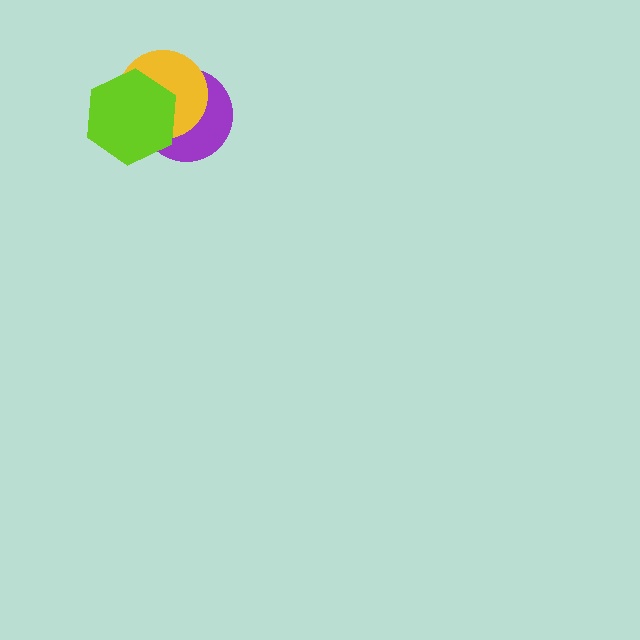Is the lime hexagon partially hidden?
No, no other shape covers it.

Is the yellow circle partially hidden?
Yes, it is partially covered by another shape.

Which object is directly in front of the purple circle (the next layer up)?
The yellow circle is directly in front of the purple circle.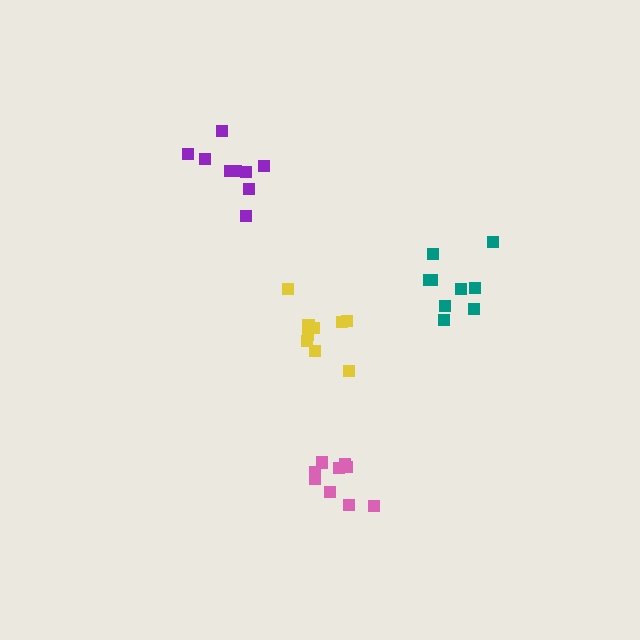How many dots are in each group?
Group 1: 9 dots, Group 2: 9 dots, Group 3: 9 dots, Group 4: 9 dots (36 total).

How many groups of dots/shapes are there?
There are 4 groups.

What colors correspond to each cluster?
The clusters are colored: teal, purple, pink, yellow.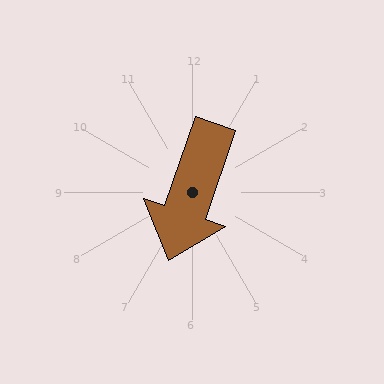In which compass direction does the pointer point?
South.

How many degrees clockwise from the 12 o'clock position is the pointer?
Approximately 199 degrees.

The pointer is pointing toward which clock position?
Roughly 7 o'clock.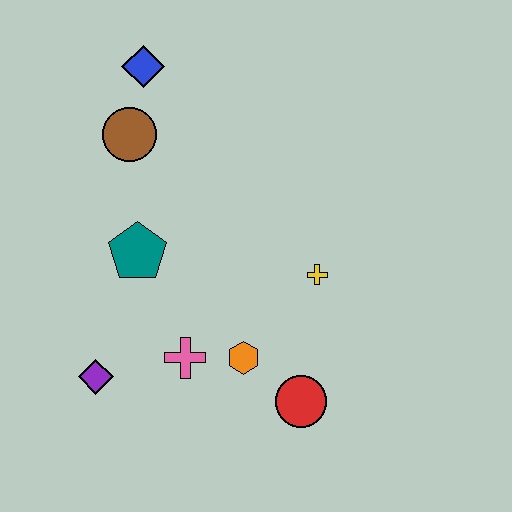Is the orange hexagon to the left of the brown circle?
No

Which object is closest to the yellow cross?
The orange hexagon is closest to the yellow cross.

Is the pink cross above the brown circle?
No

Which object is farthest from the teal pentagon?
The red circle is farthest from the teal pentagon.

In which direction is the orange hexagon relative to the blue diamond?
The orange hexagon is below the blue diamond.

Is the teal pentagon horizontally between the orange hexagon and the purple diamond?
Yes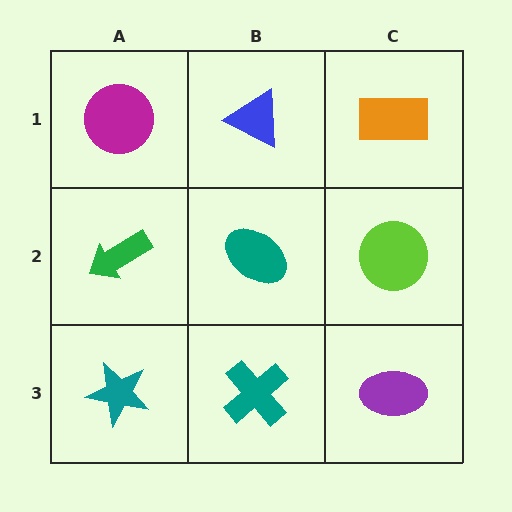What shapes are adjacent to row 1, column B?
A teal ellipse (row 2, column B), a magenta circle (row 1, column A), an orange rectangle (row 1, column C).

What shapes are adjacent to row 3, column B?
A teal ellipse (row 2, column B), a teal star (row 3, column A), a purple ellipse (row 3, column C).